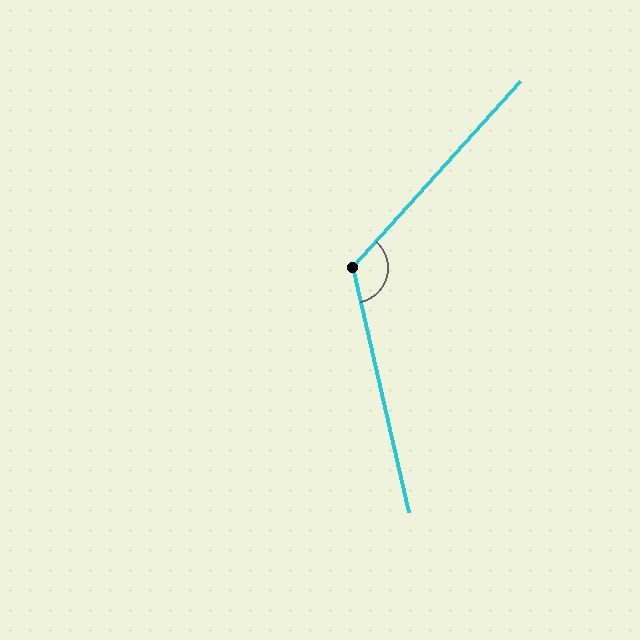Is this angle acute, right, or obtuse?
It is obtuse.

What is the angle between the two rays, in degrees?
Approximately 125 degrees.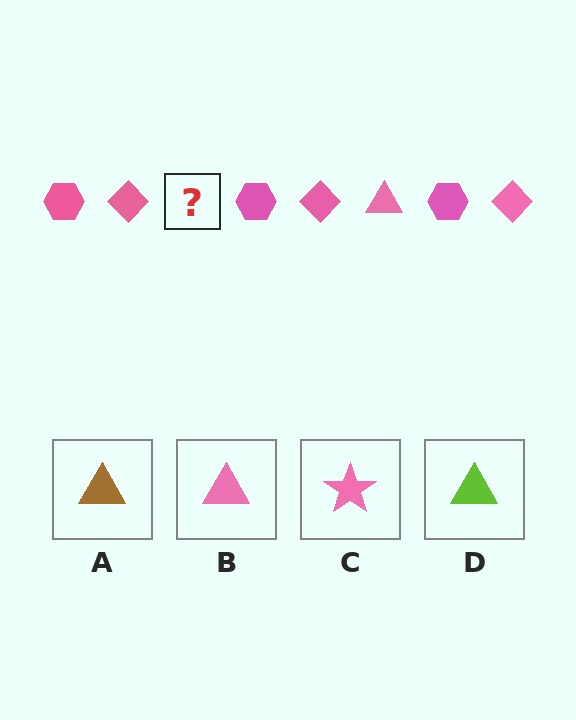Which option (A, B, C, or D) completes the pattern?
B.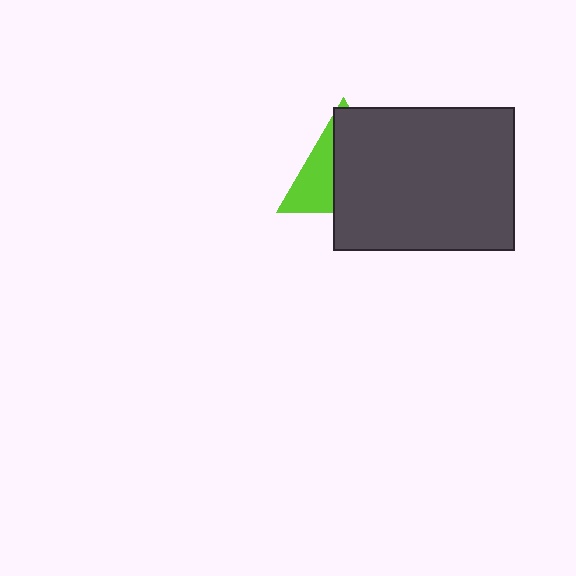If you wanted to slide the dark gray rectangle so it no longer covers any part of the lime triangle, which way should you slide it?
Slide it right — that is the most direct way to separate the two shapes.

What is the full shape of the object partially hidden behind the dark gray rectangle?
The partially hidden object is a lime triangle.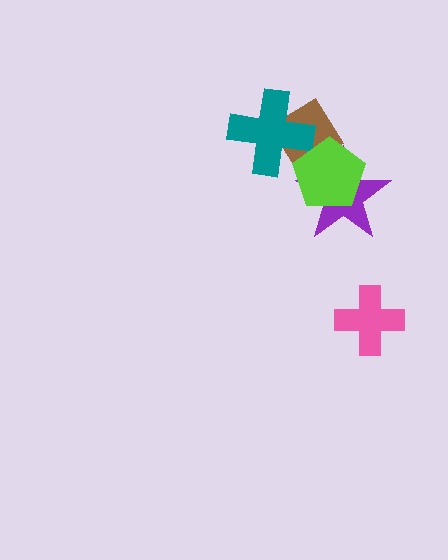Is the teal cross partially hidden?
Yes, it is partially covered by another shape.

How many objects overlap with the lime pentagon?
3 objects overlap with the lime pentagon.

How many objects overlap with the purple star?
2 objects overlap with the purple star.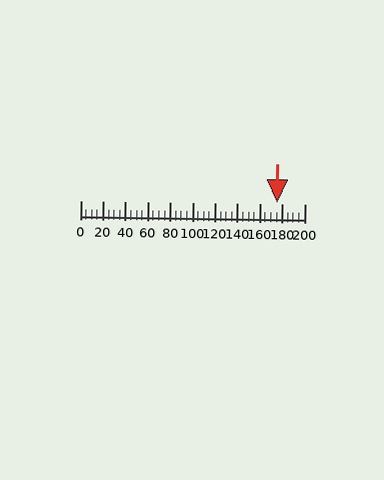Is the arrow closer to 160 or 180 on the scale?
The arrow is closer to 180.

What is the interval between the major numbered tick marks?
The major tick marks are spaced 20 units apart.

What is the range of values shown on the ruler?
The ruler shows values from 0 to 200.